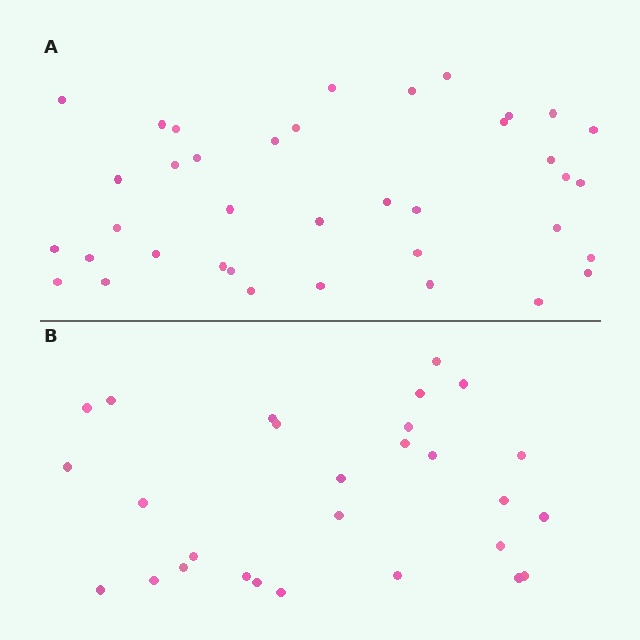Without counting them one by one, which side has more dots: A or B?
Region A (the top region) has more dots.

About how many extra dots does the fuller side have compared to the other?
Region A has roughly 10 or so more dots than region B.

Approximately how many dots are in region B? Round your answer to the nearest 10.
About 30 dots. (The exact count is 28, which rounds to 30.)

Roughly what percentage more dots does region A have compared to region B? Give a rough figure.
About 35% more.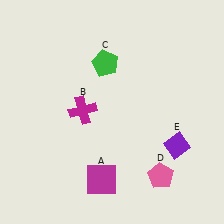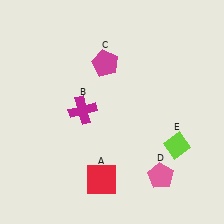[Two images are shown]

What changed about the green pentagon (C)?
In Image 1, C is green. In Image 2, it changed to magenta.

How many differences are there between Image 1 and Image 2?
There are 3 differences between the two images.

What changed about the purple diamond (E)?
In Image 1, E is purple. In Image 2, it changed to lime.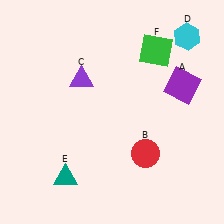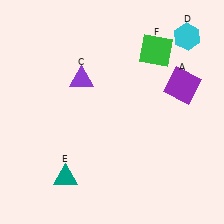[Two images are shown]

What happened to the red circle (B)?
The red circle (B) was removed in Image 2. It was in the bottom-right area of Image 1.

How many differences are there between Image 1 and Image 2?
There is 1 difference between the two images.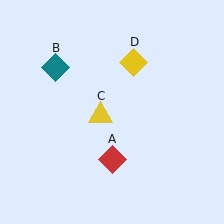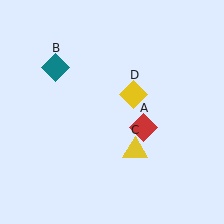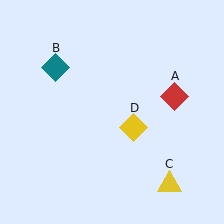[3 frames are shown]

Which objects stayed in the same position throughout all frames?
Teal diamond (object B) remained stationary.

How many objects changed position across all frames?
3 objects changed position: red diamond (object A), yellow triangle (object C), yellow diamond (object D).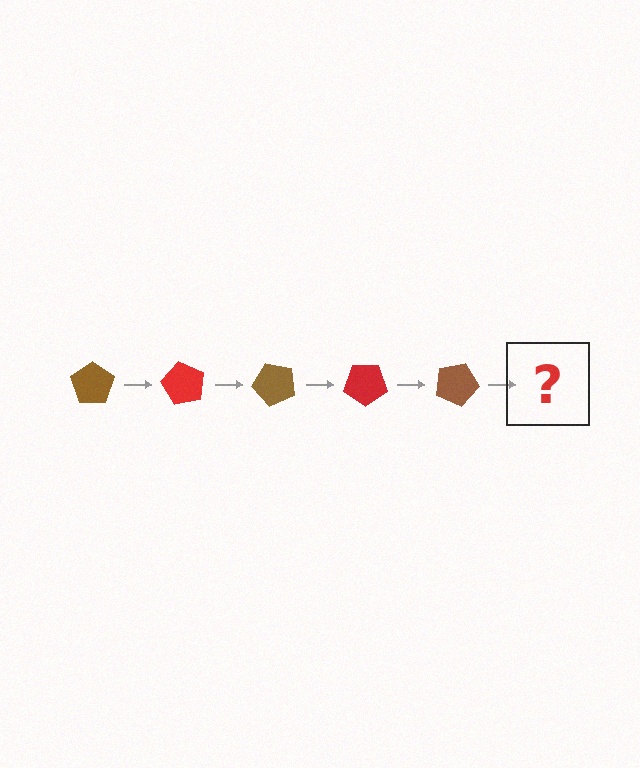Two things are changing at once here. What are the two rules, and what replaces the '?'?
The two rules are that it rotates 60 degrees each step and the color cycles through brown and red. The '?' should be a red pentagon, rotated 300 degrees from the start.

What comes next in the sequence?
The next element should be a red pentagon, rotated 300 degrees from the start.